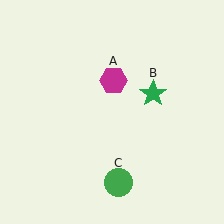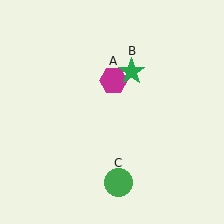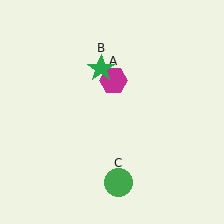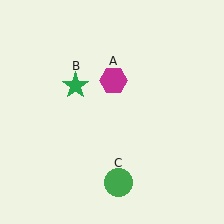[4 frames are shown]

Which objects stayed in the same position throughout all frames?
Magenta hexagon (object A) and green circle (object C) remained stationary.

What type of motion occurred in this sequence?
The green star (object B) rotated counterclockwise around the center of the scene.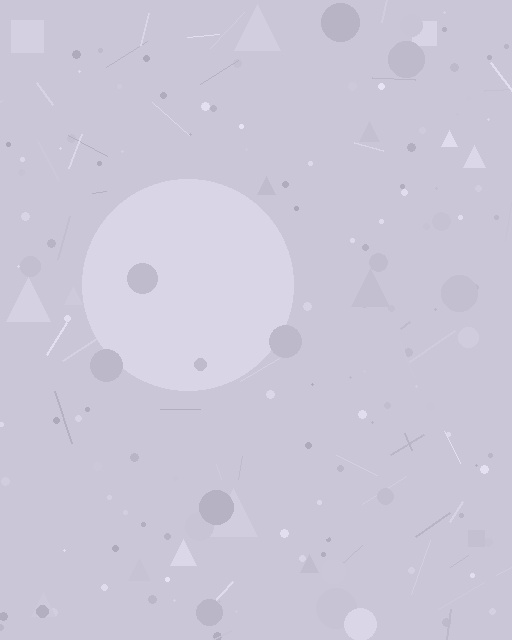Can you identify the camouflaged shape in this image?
The camouflaged shape is a circle.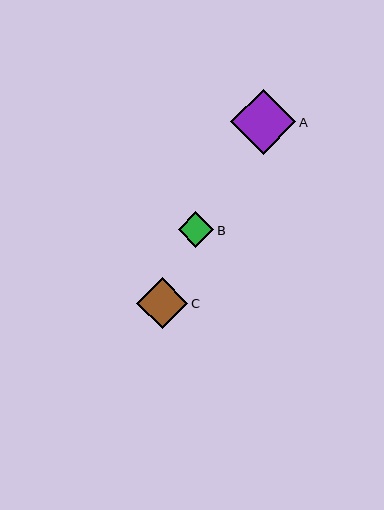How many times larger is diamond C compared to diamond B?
Diamond C is approximately 1.4 times the size of diamond B.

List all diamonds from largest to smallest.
From largest to smallest: A, C, B.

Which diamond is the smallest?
Diamond B is the smallest with a size of approximately 36 pixels.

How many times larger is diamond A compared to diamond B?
Diamond A is approximately 1.8 times the size of diamond B.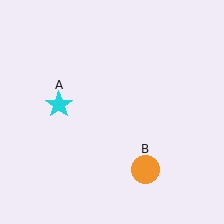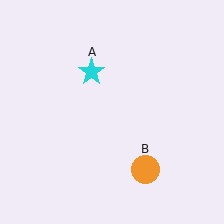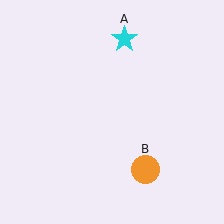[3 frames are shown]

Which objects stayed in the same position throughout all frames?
Orange circle (object B) remained stationary.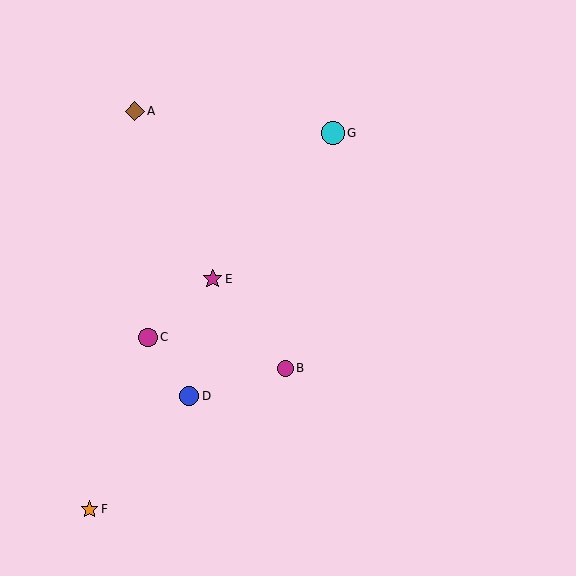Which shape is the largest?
The cyan circle (labeled G) is the largest.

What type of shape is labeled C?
Shape C is a magenta circle.